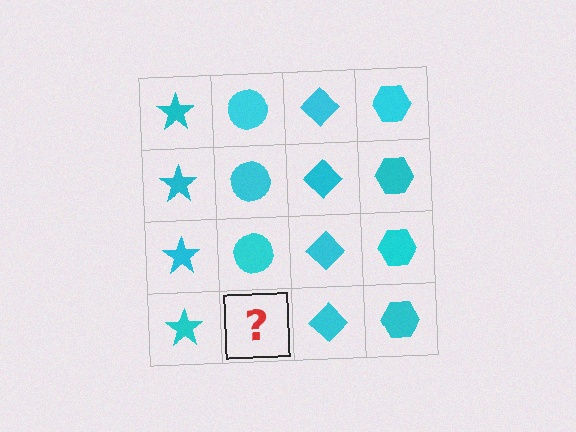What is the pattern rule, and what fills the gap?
The rule is that each column has a consistent shape. The gap should be filled with a cyan circle.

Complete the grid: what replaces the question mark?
The question mark should be replaced with a cyan circle.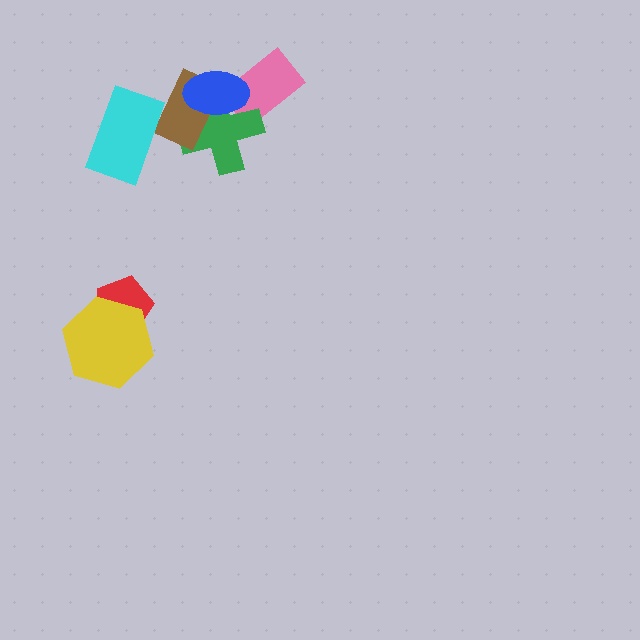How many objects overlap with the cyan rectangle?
1 object overlaps with the cyan rectangle.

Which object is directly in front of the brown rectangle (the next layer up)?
The cyan rectangle is directly in front of the brown rectangle.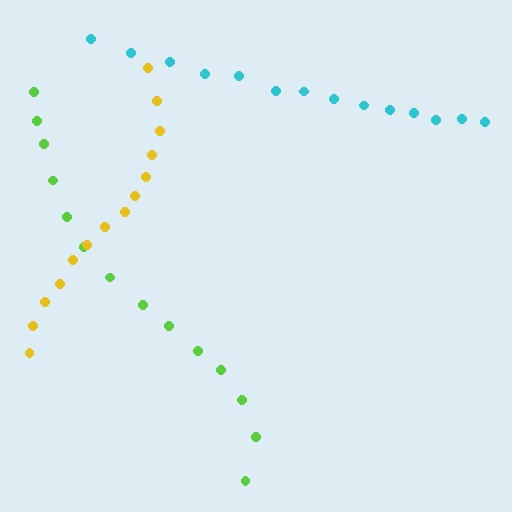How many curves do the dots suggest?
There are 3 distinct paths.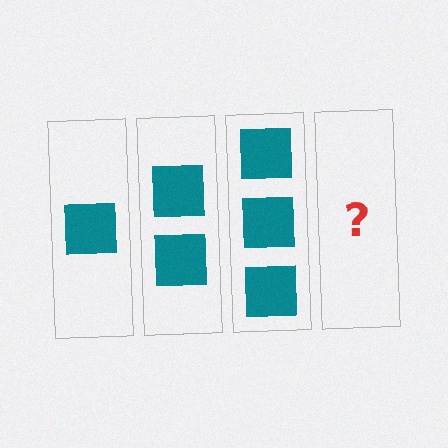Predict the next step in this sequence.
The next step is 4 squares.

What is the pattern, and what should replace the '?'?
The pattern is that each step adds one more square. The '?' should be 4 squares.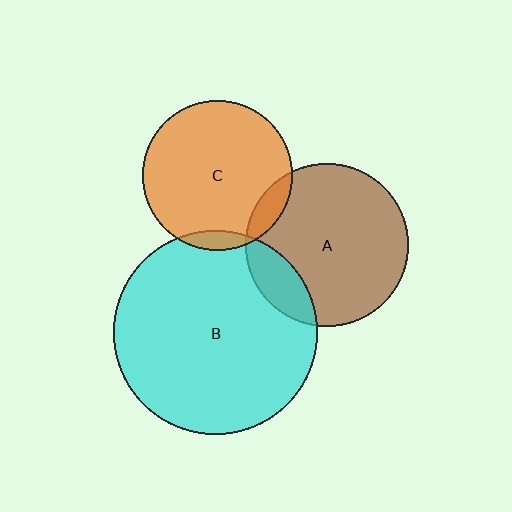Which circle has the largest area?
Circle B (cyan).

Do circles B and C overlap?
Yes.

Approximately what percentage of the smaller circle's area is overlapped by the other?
Approximately 5%.